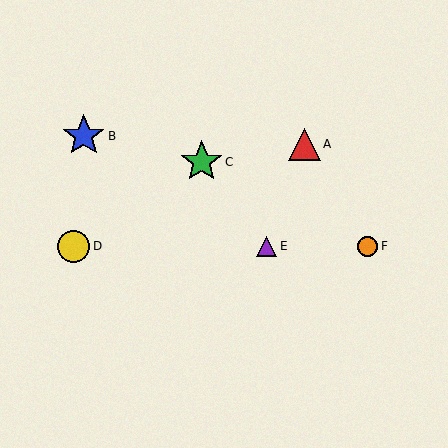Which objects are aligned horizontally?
Objects D, E, F are aligned horizontally.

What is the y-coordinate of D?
Object D is at y≈246.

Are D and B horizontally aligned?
No, D is at y≈246 and B is at y≈136.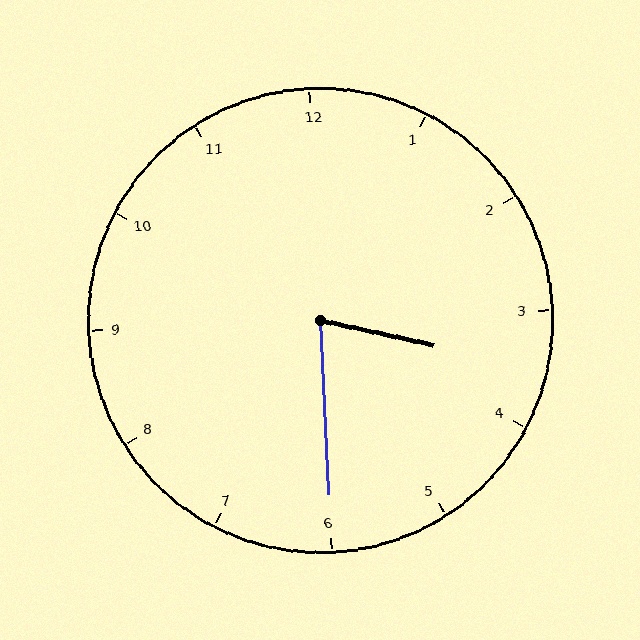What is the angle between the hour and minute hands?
Approximately 75 degrees.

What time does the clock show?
3:30.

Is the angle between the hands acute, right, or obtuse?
It is acute.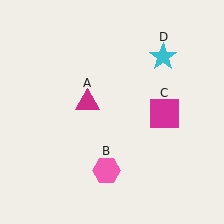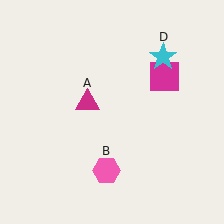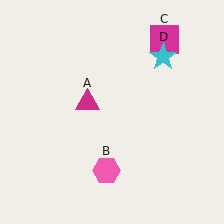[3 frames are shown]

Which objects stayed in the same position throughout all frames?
Magenta triangle (object A) and pink hexagon (object B) and cyan star (object D) remained stationary.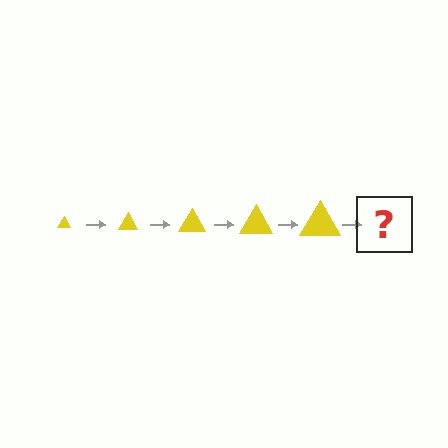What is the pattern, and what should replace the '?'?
The pattern is that the triangle gets progressively larger each step. The '?' should be a yellow triangle, larger than the previous one.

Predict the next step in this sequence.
The next step is a yellow triangle, larger than the previous one.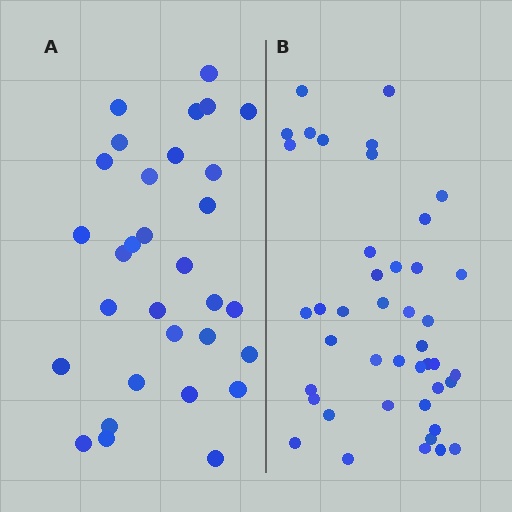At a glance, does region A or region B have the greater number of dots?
Region B (the right region) has more dots.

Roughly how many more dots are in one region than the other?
Region B has roughly 12 or so more dots than region A.